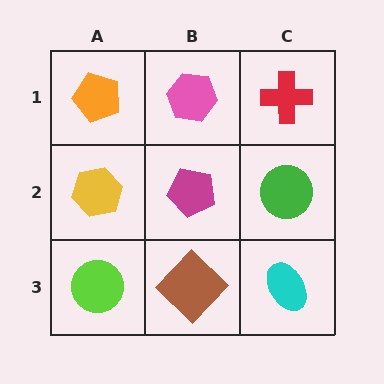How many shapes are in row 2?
3 shapes.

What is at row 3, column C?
A cyan ellipse.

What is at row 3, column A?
A lime circle.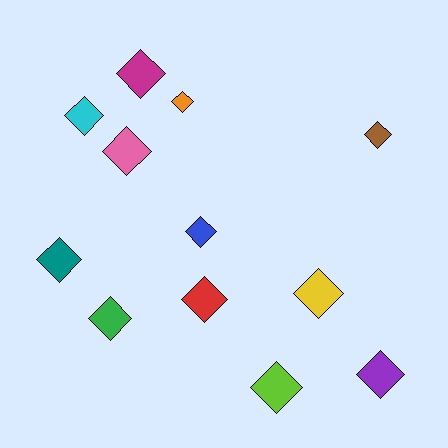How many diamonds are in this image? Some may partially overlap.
There are 12 diamonds.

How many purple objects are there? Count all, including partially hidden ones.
There is 1 purple object.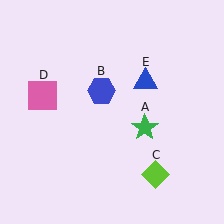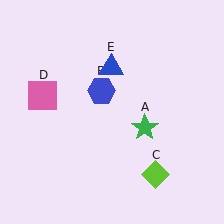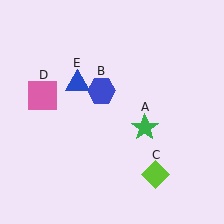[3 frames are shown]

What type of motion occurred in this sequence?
The blue triangle (object E) rotated counterclockwise around the center of the scene.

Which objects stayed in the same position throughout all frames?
Green star (object A) and blue hexagon (object B) and lime diamond (object C) and pink square (object D) remained stationary.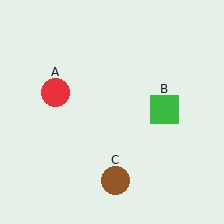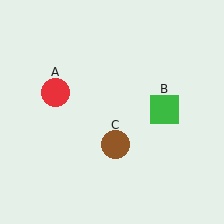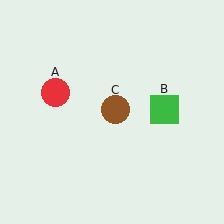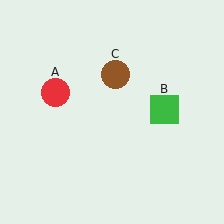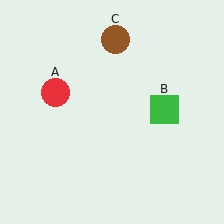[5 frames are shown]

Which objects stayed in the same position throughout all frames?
Red circle (object A) and green square (object B) remained stationary.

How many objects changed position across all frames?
1 object changed position: brown circle (object C).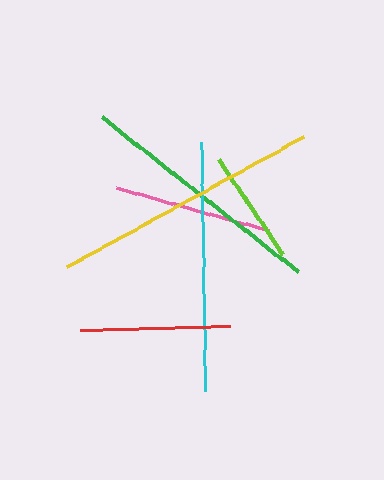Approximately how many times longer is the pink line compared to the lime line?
The pink line is approximately 1.4 times the length of the lime line.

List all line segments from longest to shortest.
From longest to shortest: yellow, green, cyan, pink, red, lime.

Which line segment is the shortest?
The lime line is the shortest at approximately 116 pixels.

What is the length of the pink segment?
The pink segment is approximately 158 pixels long.